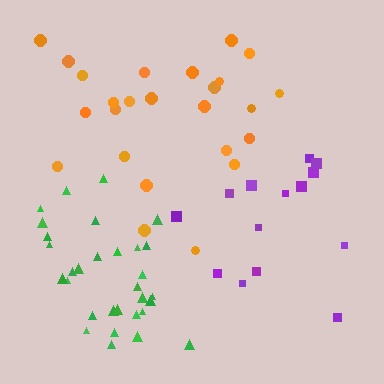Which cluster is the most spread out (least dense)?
Purple.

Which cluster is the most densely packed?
Green.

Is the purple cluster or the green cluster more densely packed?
Green.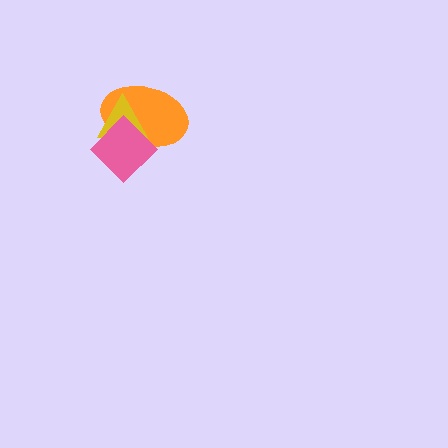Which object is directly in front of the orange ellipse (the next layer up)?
The yellow triangle is directly in front of the orange ellipse.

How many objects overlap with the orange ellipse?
2 objects overlap with the orange ellipse.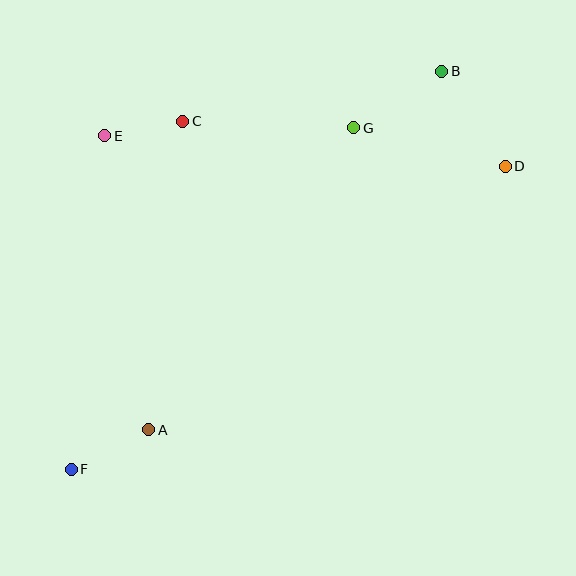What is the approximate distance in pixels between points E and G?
The distance between E and G is approximately 249 pixels.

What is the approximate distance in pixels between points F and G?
The distance between F and G is approximately 443 pixels.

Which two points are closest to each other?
Points C and E are closest to each other.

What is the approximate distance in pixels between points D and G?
The distance between D and G is approximately 157 pixels.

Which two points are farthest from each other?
Points B and F are farthest from each other.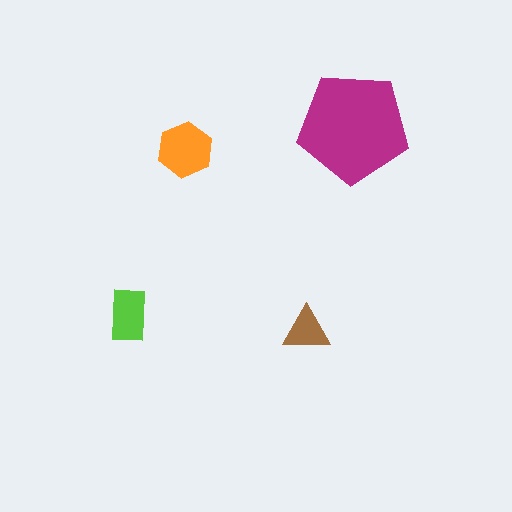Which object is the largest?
The magenta pentagon.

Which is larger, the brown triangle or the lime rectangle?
The lime rectangle.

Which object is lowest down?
The brown triangle is bottommost.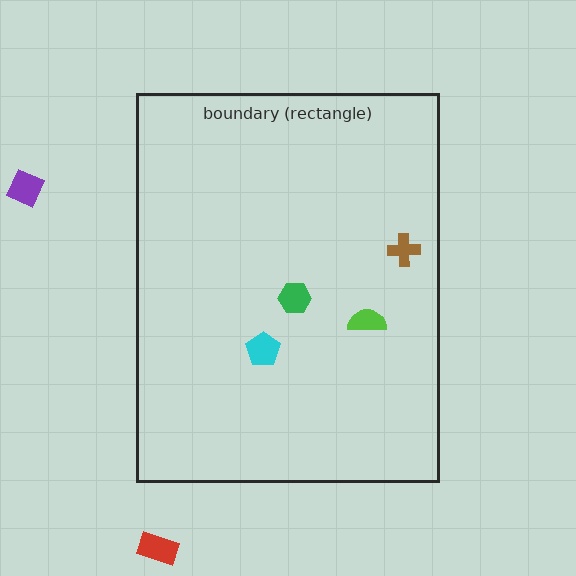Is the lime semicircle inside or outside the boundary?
Inside.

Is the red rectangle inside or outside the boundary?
Outside.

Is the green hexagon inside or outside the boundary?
Inside.